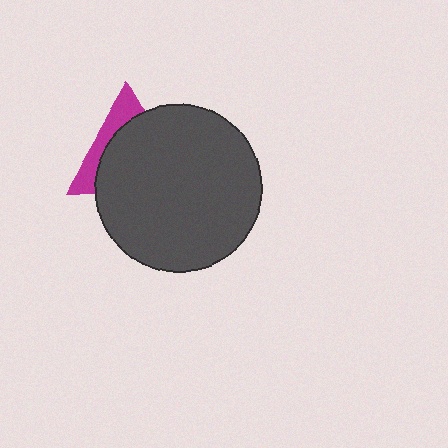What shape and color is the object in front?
The object in front is a dark gray circle.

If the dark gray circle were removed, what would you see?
You would see the complete magenta triangle.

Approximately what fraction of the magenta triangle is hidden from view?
Roughly 70% of the magenta triangle is hidden behind the dark gray circle.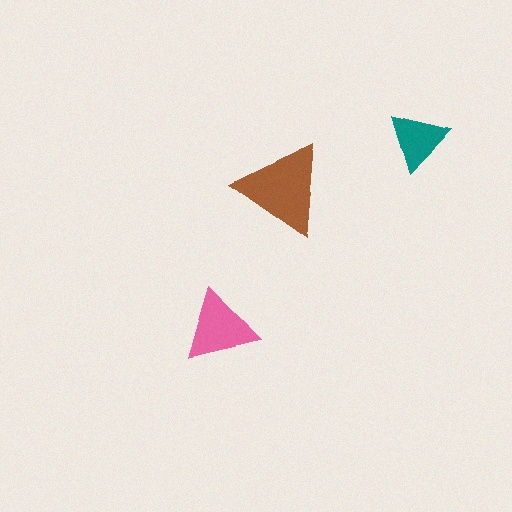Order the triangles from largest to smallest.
the brown one, the pink one, the teal one.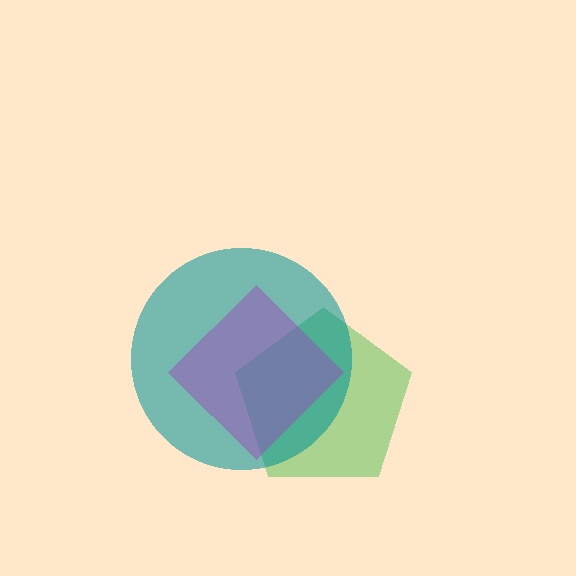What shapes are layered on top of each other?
The layered shapes are: a green pentagon, a teal circle, a purple diamond.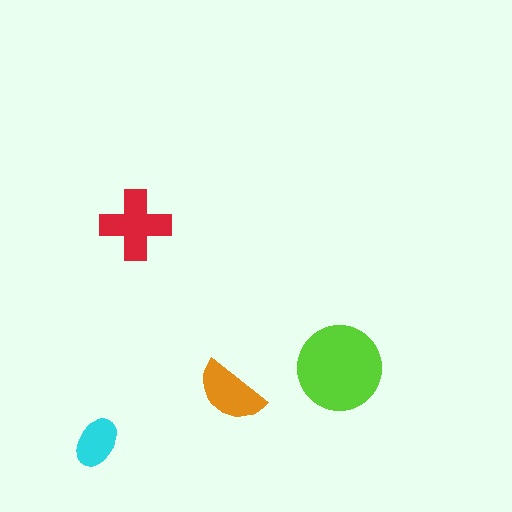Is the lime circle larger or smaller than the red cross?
Larger.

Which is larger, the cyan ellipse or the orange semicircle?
The orange semicircle.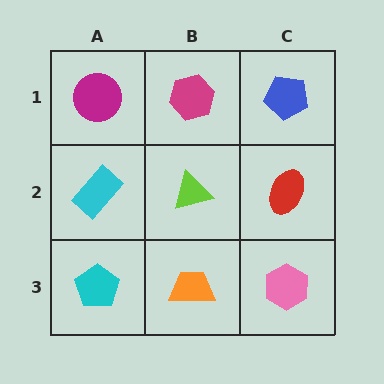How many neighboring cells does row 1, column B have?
3.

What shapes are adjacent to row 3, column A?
A cyan rectangle (row 2, column A), an orange trapezoid (row 3, column B).